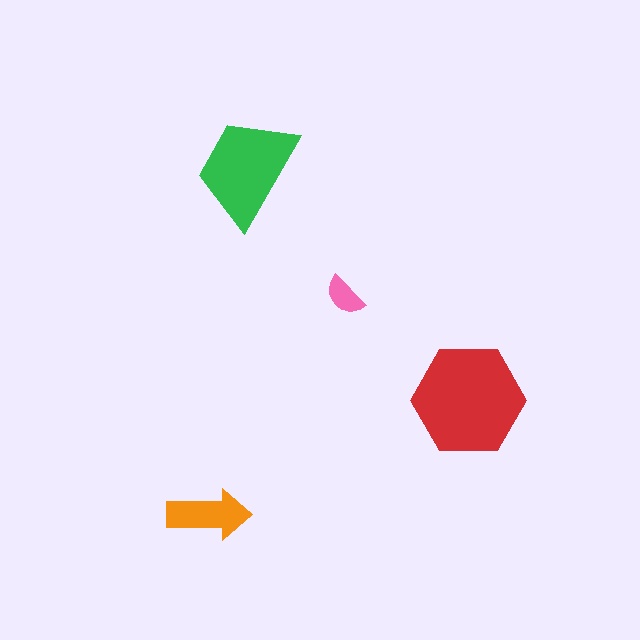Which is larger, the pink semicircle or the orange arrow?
The orange arrow.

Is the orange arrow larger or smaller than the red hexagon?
Smaller.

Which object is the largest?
The red hexagon.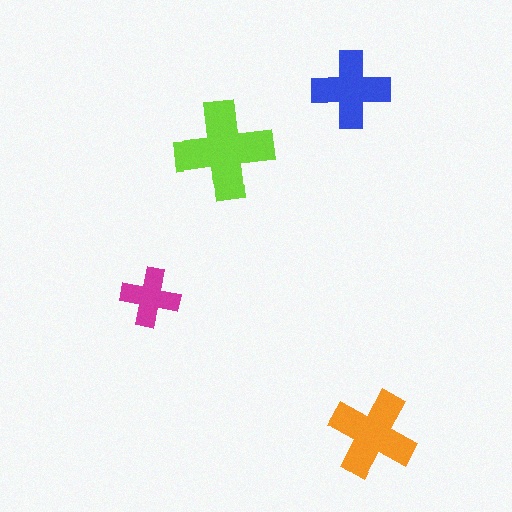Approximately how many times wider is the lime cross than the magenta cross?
About 1.5 times wider.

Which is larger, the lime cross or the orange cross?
The lime one.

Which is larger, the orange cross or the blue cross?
The orange one.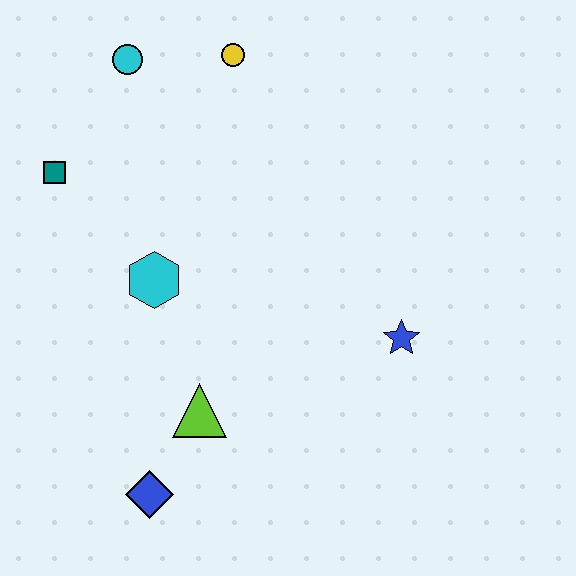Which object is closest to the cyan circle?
The yellow circle is closest to the cyan circle.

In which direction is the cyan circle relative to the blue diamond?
The cyan circle is above the blue diamond.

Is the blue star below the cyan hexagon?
Yes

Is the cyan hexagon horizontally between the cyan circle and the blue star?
Yes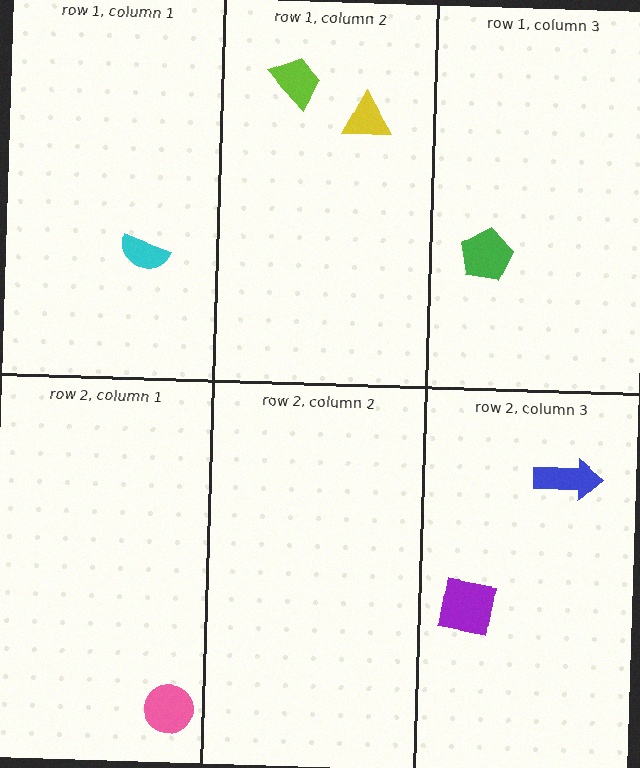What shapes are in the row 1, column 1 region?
The cyan semicircle.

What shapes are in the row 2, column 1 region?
The pink circle.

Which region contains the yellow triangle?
The row 1, column 2 region.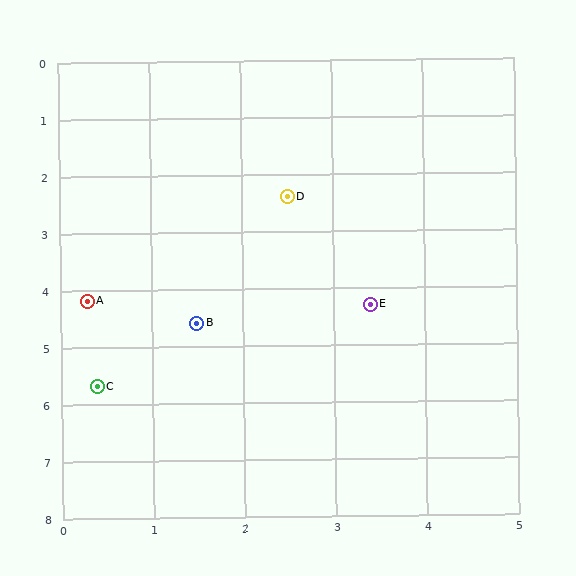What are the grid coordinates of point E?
Point E is at approximately (3.4, 4.3).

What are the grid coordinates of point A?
Point A is at approximately (0.3, 4.2).